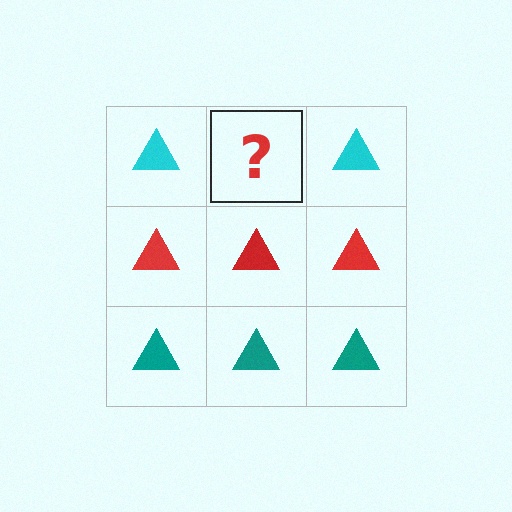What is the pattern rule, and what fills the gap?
The rule is that each row has a consistent color. The gap should be filled with a cyan triangle.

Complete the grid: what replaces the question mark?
The question mark should be replaced with a cyan triangle.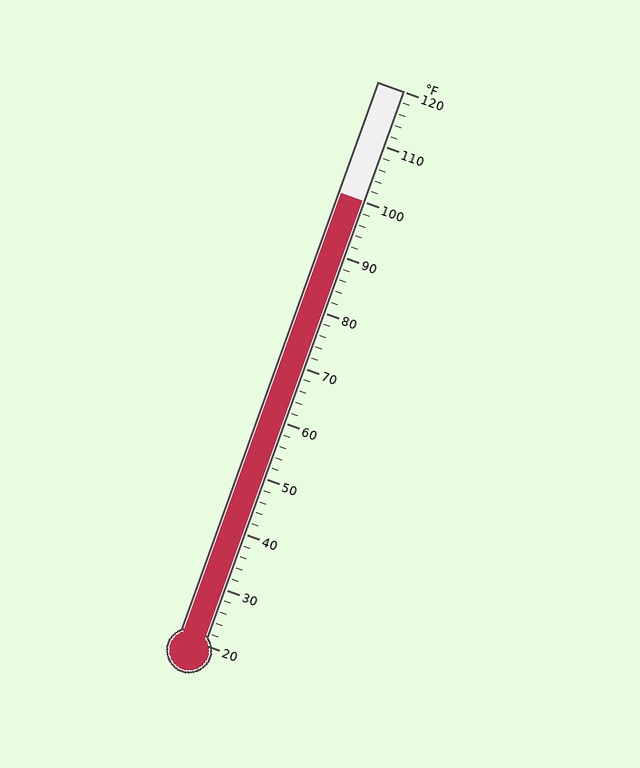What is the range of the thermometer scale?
The thermometer scale ranges from 20°F to 120°F.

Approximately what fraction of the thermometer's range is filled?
The thermometer is filled to approximately 80% of its range.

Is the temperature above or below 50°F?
The temperature is above 50°F.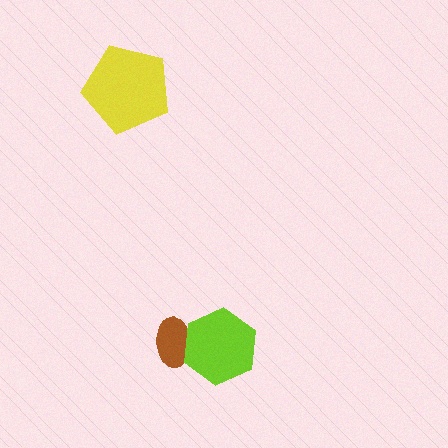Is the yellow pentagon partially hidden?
No, no other shape covers it.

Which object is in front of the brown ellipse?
The lime hexagon is in front of the brown ellipse.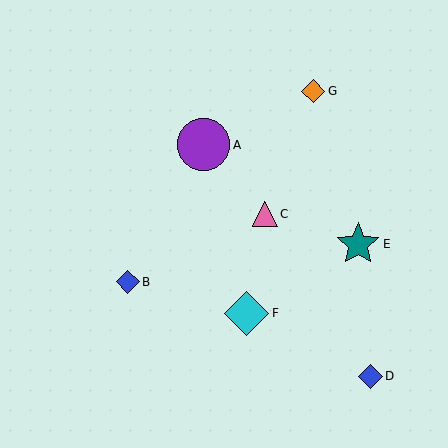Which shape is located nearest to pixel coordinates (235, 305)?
The cyan diamond (labeled F) at (246, 313) is nearest to that location.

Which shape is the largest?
The purple circle (labeled A) is the largest.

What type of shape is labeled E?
Shape E is a teal star.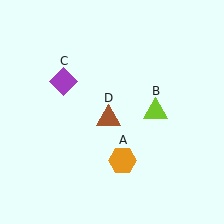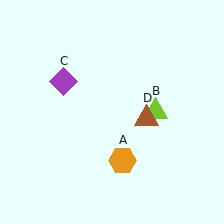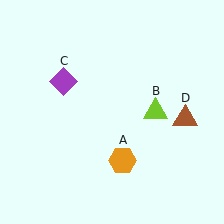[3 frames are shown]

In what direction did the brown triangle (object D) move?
The brown triangle (object D) moved right.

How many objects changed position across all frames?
1 object changed position: brown triangle (object D).